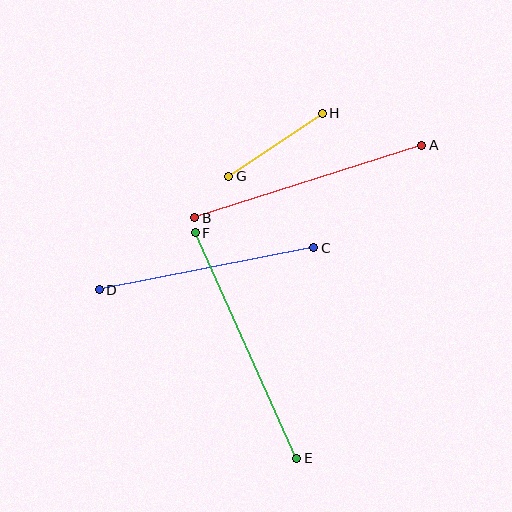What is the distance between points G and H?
The distance is approximately 113 pixels.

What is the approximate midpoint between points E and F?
The midpoint is at approximately (246, 345) pixels.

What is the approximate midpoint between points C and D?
The midpoint is at approximately (206, 269) pixels.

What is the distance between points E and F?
The distance is approximately 247 pixels.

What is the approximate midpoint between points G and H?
The midpoint is at approximately (276, 145) pixels.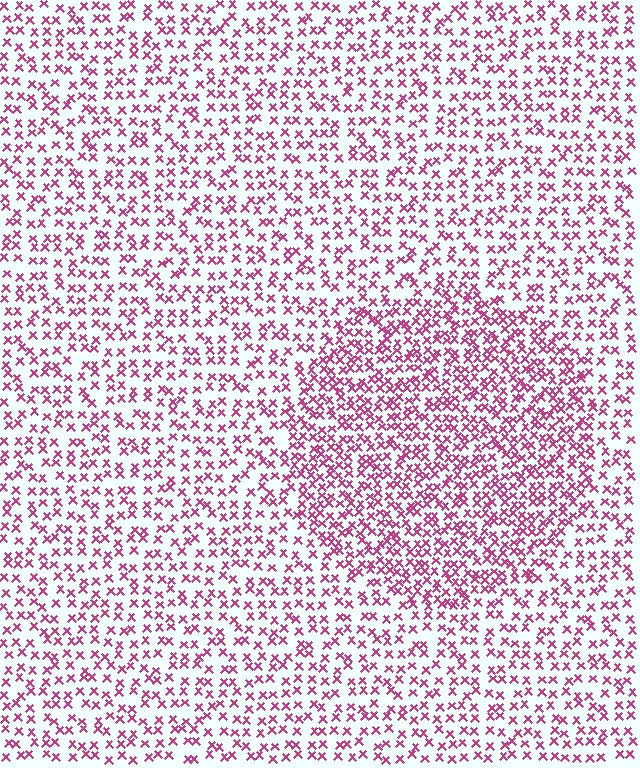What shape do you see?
I see a circle.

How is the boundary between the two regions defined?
The boundary is defined by a change in element density (approximately 1.8x ratio). All elements are the same color, size, and shape.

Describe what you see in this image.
The image contains small magenta elements arranged at two different densities. A circle-shaped region is visible where the elements are more densely packed than the surrounding area.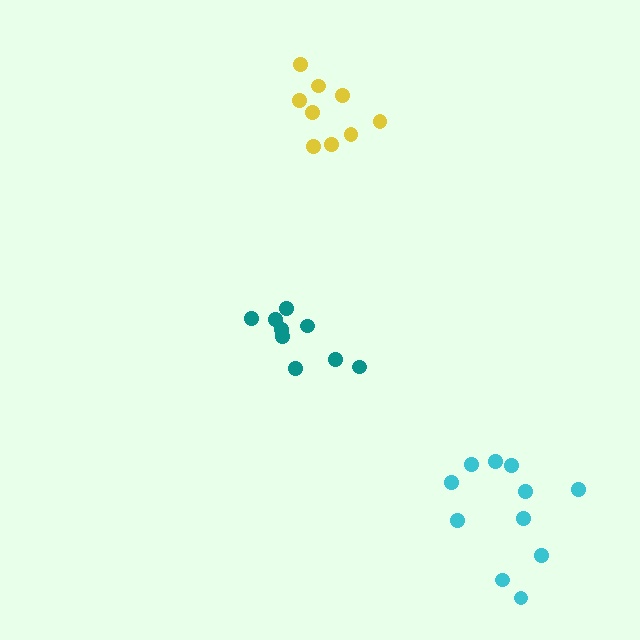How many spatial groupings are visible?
There are 3 spatial groupings.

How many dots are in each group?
Group 1: 9 dots, Group 2: 11 dots, Group 3: 9 dots (29 total).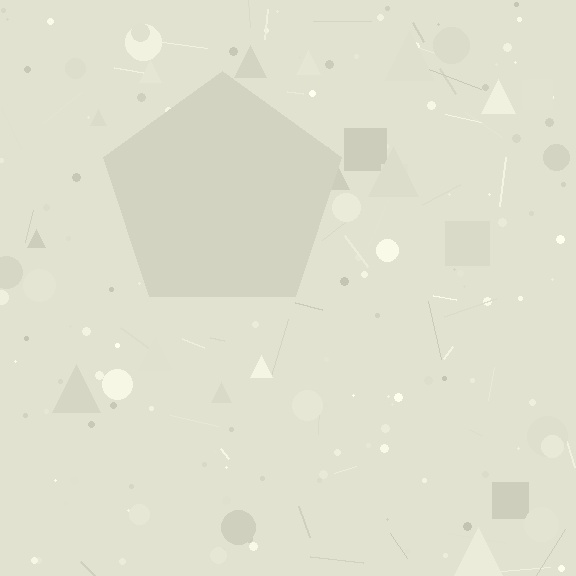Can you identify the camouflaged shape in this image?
The camouflaged shape is a pentagon.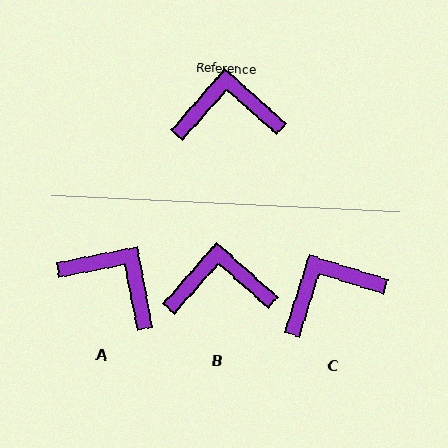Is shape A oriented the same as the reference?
No, it is off by about 38 degrees.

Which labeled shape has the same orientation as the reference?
B.